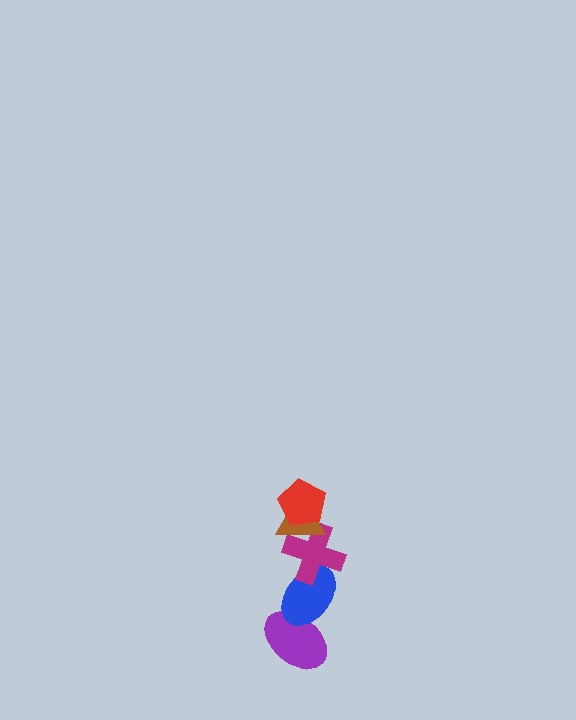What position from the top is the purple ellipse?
The purple ellipse is 5th from the top.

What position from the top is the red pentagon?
The red pentagon is 1st from the top.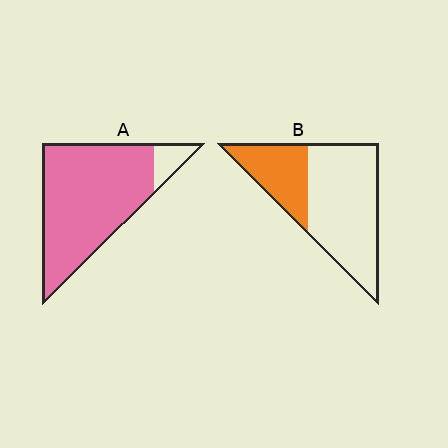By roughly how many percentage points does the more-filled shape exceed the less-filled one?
By roughly 60 percentage points (A over B).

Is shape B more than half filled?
No.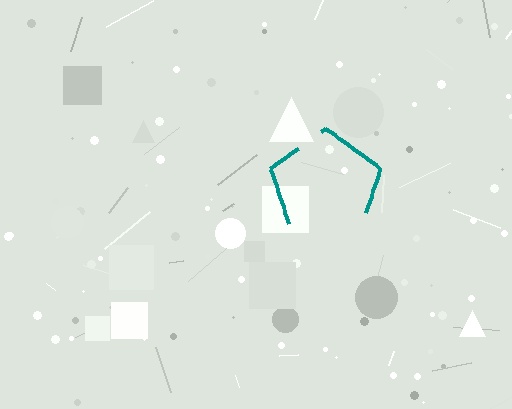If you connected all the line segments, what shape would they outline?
They would outline a pentagon.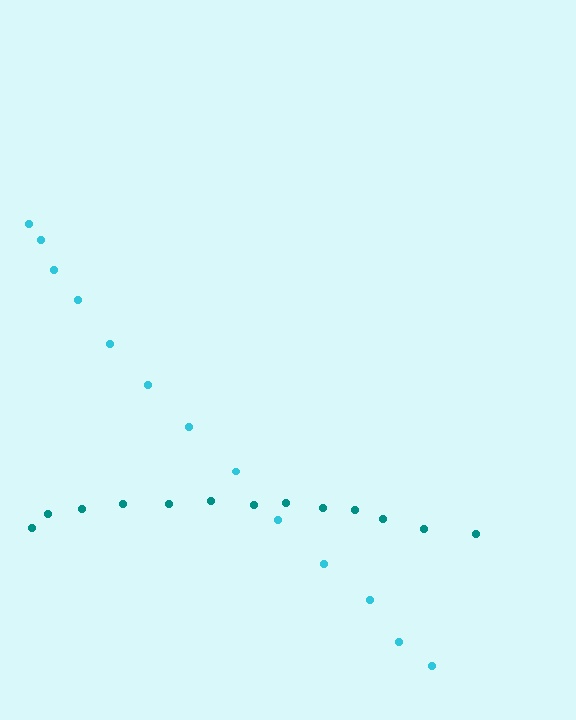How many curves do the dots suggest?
There are 2 distinct paths.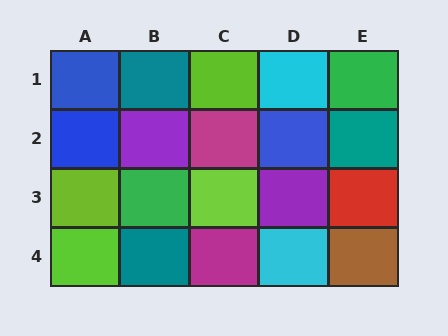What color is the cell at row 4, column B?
Teal.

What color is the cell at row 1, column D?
Cyan.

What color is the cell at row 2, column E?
Teal.